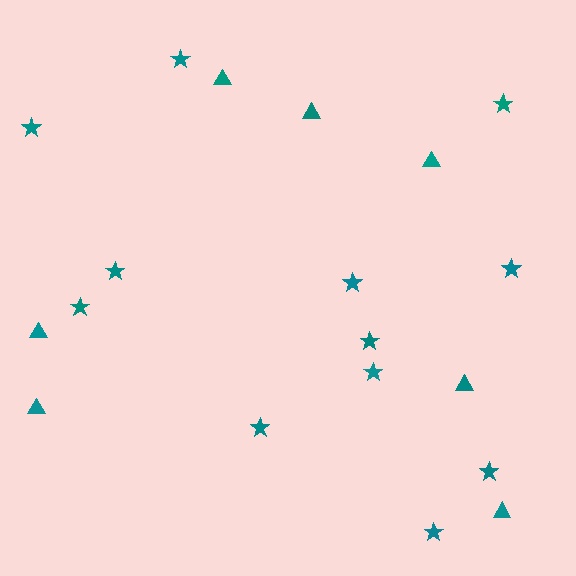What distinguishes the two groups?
There are 2 groups: one group of triangles (7) and one group of stars (12).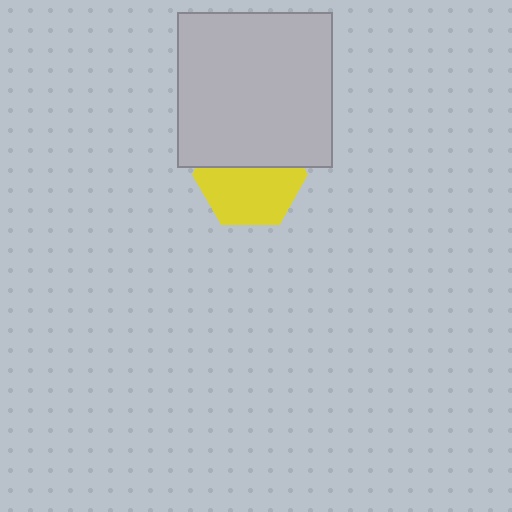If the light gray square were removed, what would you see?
You would see the complete yellow hexagon.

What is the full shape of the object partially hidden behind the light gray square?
The partially hidden object is a yellow hexagon.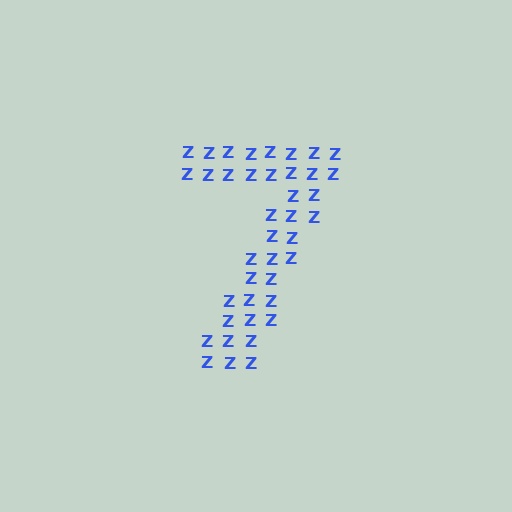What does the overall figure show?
The overall figure shows the digit 7.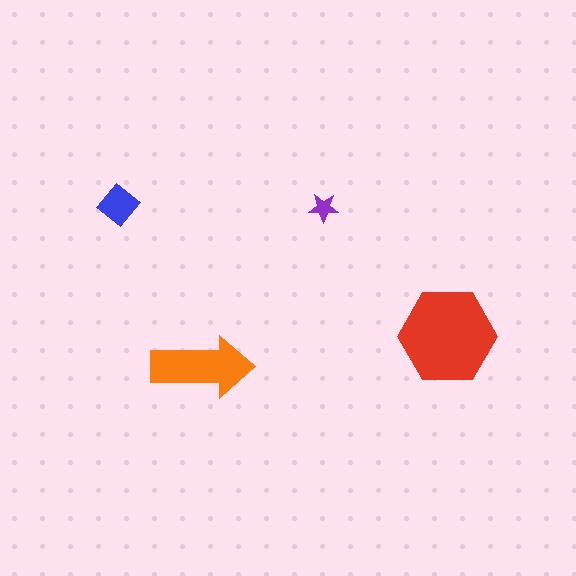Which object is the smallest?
The purple star.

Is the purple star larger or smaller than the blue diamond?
Smaller.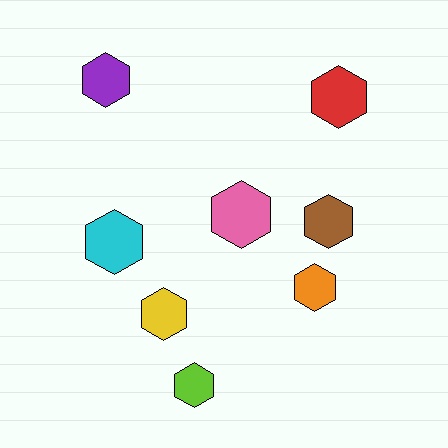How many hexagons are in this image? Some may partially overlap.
There are 8 hexagons.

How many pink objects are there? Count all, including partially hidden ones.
There is 1 pink object.